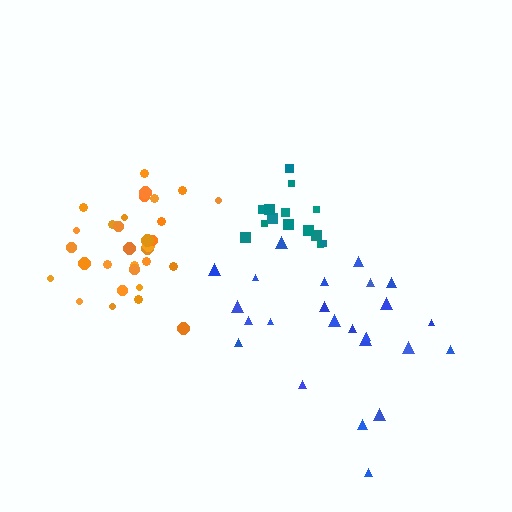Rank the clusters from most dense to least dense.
teal, orange, blue.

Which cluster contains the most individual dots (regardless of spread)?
Orange (31).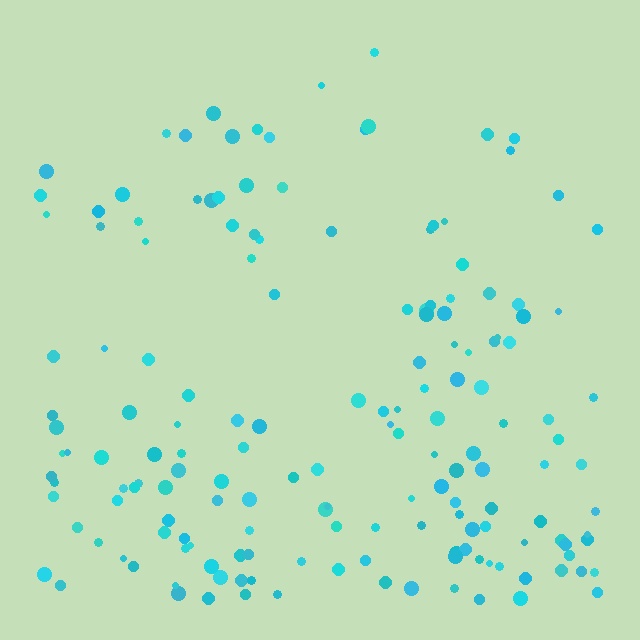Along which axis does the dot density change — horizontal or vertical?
Vertical.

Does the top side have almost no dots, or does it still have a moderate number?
Still a moderate number, just noticeably fewer than the bottom.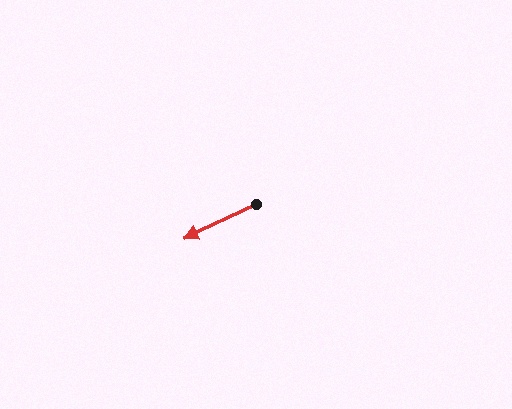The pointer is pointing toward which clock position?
Roughly 8 o'clock.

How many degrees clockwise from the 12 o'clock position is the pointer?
Approximately 245 degrees.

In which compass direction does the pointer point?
Southwest.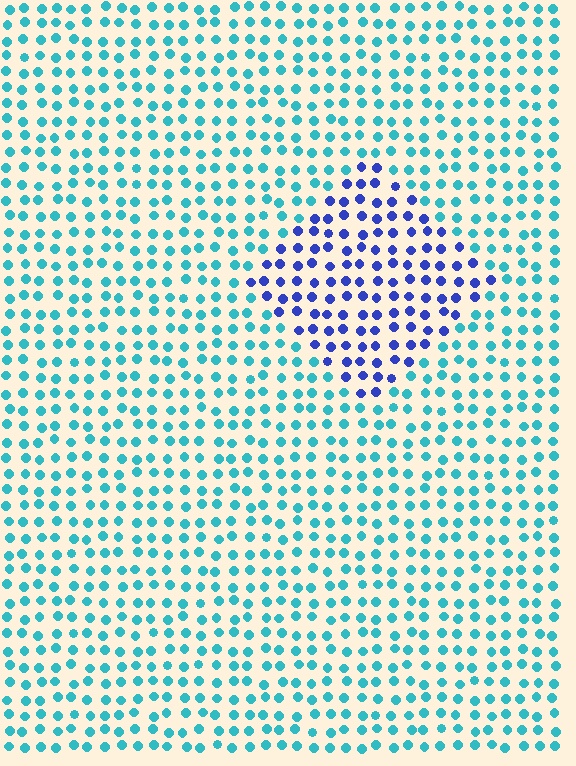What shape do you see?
I see a diamond.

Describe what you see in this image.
The image is filled with small cyan elements in a uniform arrangement. A diamond-shaped region is visible where the elements are tinted to a slightly different hue, forming a subtle color boundary.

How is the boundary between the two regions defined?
The boundary is defined purely by a slight shift in hue (about 51 degrees). Spacing, size, and orientation are identical on both sides.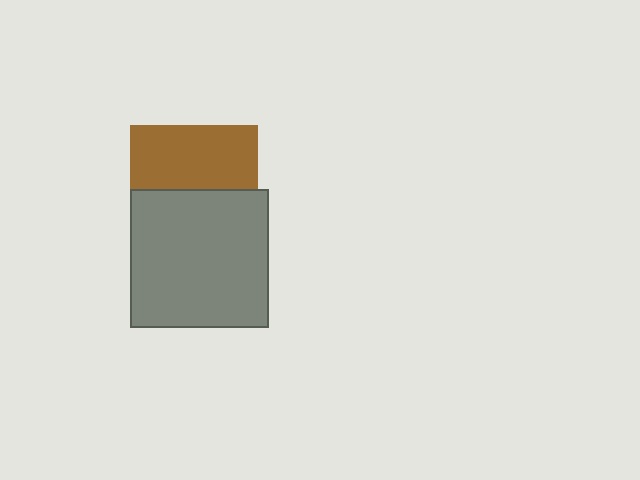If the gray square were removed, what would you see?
You would see the complete brown square.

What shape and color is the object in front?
The object in front is a gray square.